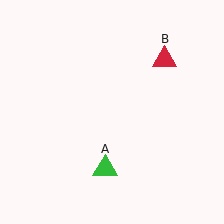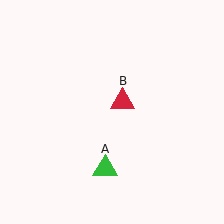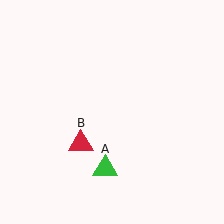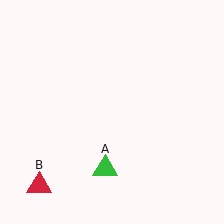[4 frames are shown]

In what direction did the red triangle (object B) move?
The red triangle (object B) moved down and to the left.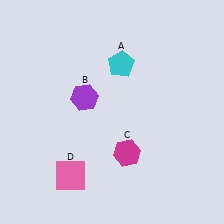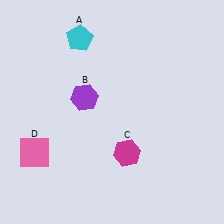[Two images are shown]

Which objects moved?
The objects that moved are: the cyan pentagon (A), the pink square (D).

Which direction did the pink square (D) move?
The pink square (D) moved left.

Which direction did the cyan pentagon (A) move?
The cyan pentagon (A) moved left.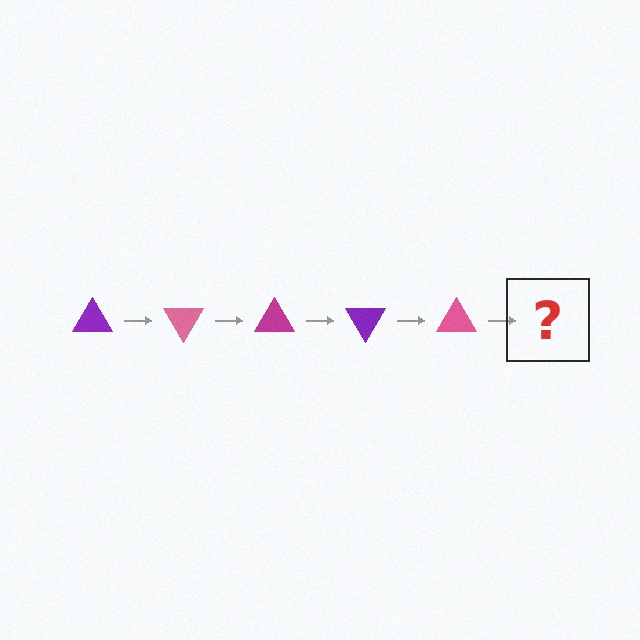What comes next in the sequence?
The next element should be a magenta triangle, rotated 300 degrees from the start.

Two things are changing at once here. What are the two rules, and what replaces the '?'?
The two rules are that it rotates 60 degrees each step and the color cycles through purple, pink, and magenta. The '?' should be a magenta triangle, rotated 300 degrees from the start.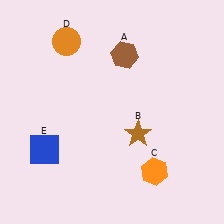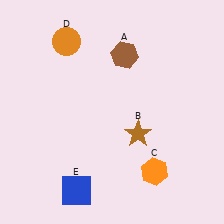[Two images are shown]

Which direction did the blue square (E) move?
The blue square (E) moved down.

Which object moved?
The blue square (E) moved down.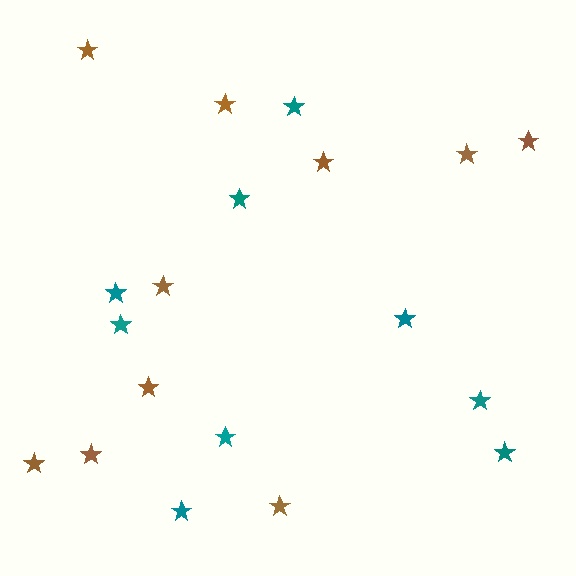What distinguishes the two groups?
There are 2 groups: one group of teal stars (9) and one group of brown stars (10).